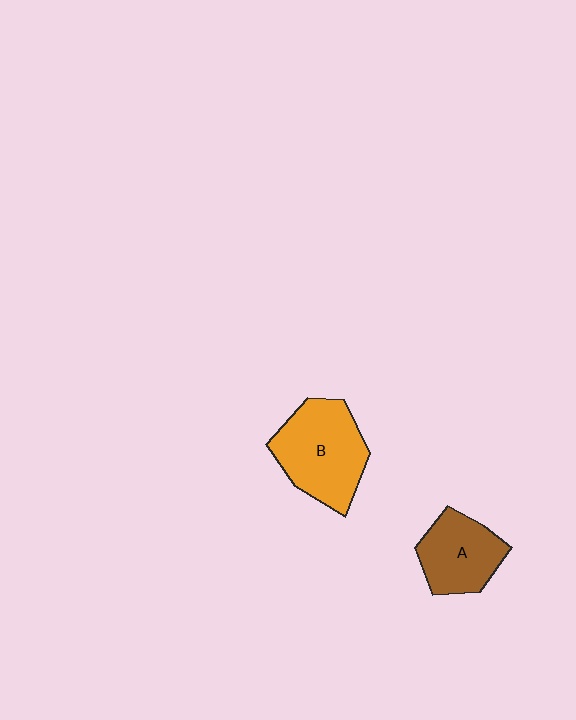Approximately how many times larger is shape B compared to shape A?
Approximately 1.4 times.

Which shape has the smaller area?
Shape A (brown).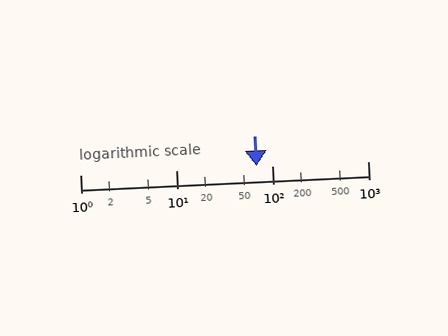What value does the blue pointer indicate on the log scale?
The pointer indicates approximately 69.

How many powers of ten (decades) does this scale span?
The scale spans 3 decades, from 1 to 1000.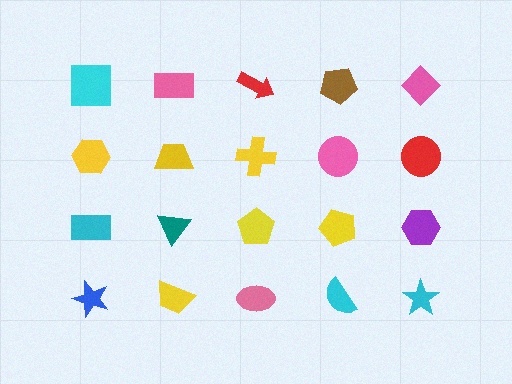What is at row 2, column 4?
A pink circle.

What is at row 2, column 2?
A yellow trapezoid.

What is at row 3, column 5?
A purple hexagon.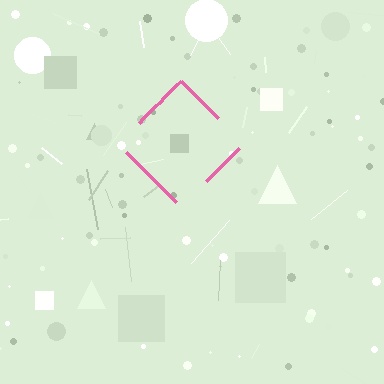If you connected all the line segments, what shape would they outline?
They would outline a diamond.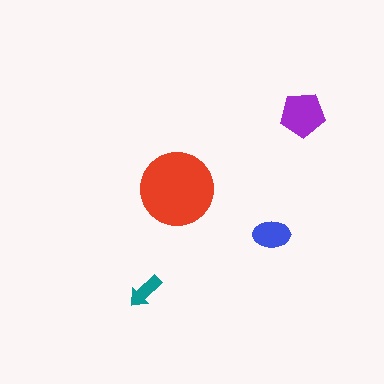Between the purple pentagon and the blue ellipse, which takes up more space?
The purple pentagon.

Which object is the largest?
The red circle.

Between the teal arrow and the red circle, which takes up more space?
The red circle.